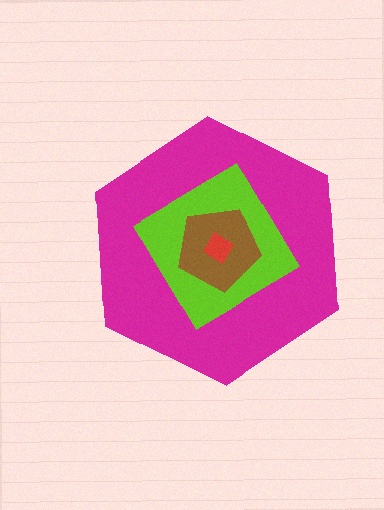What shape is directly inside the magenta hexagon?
The lime diamond.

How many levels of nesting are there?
4.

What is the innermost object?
The red diamond.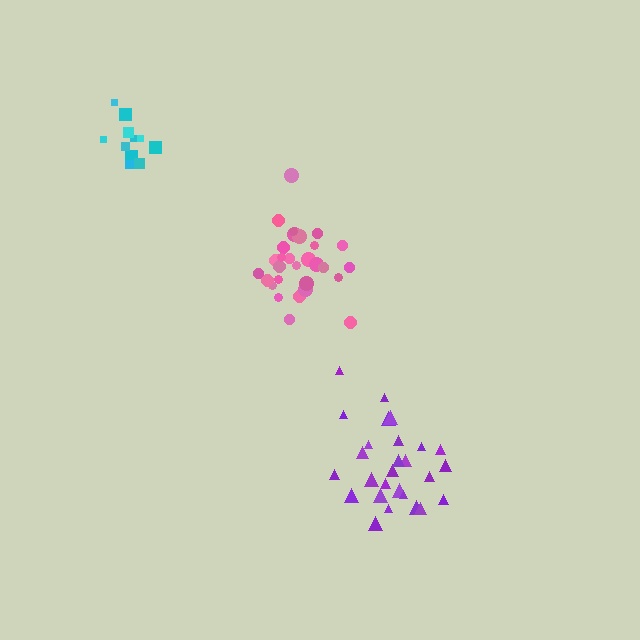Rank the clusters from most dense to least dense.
pink, cyan, purple.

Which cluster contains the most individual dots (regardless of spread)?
Pink (29).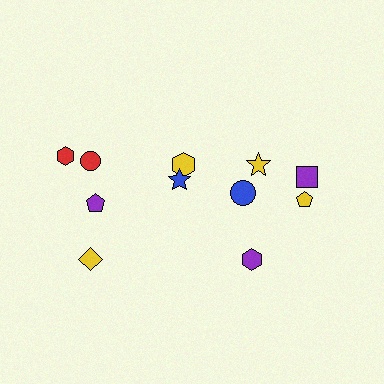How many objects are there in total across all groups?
There are 11 objects.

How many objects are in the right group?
There are 7 objects.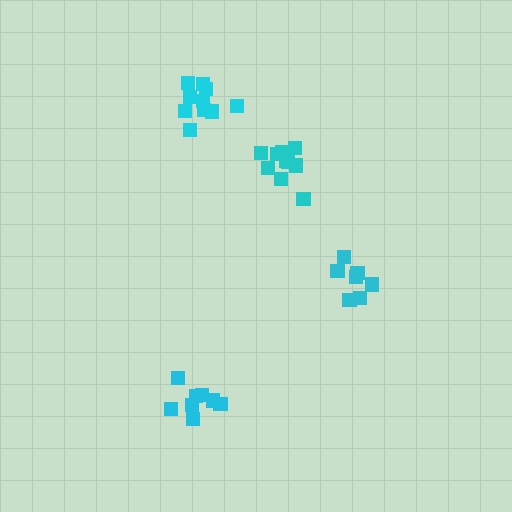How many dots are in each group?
Group 1: 10 dots, Group 2: 7 dots, Group 3: 8 dots, Group 4: 10 dots (35 total).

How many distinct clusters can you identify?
There are 4 distinct clusters.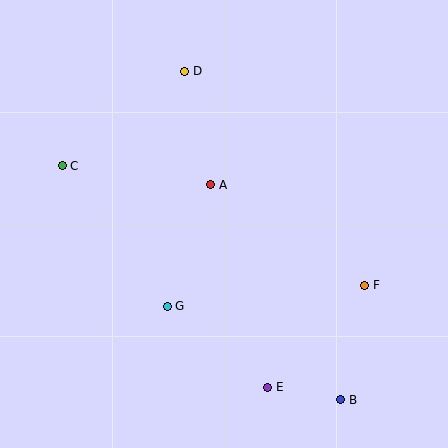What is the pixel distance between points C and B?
The distance between C and B is 363 pixels.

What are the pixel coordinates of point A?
Point A is at (211, 185).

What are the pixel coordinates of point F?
Point F is at (365, 285).